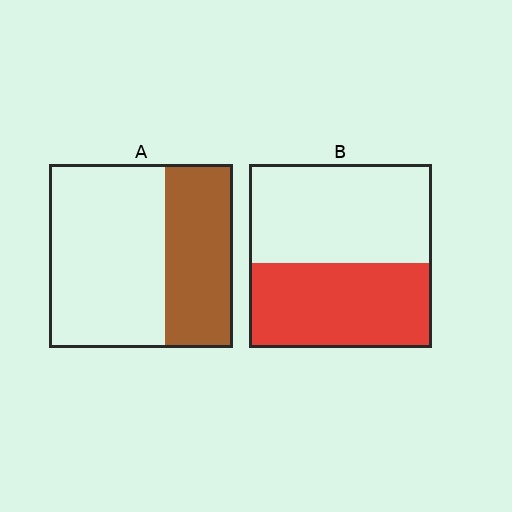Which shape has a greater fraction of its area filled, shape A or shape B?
Shape B.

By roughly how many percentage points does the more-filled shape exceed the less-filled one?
By roughly 10 percentage points (B over A).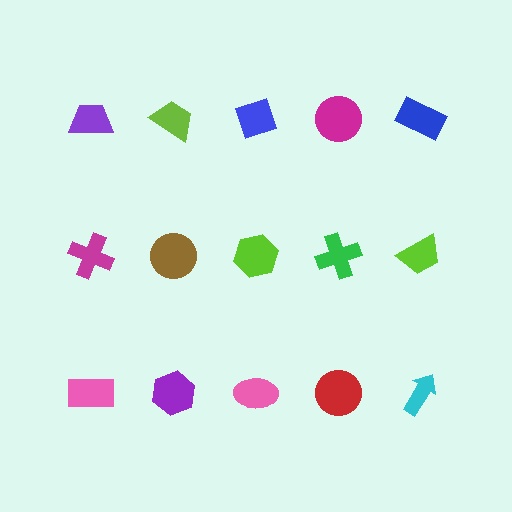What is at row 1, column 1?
A purple trapezoid.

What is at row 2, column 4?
A green cross.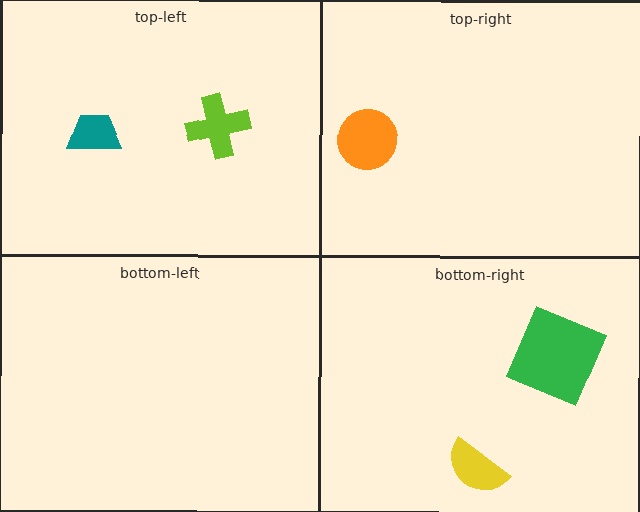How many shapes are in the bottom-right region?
2.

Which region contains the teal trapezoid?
The top-left region.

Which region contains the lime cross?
The top-left region.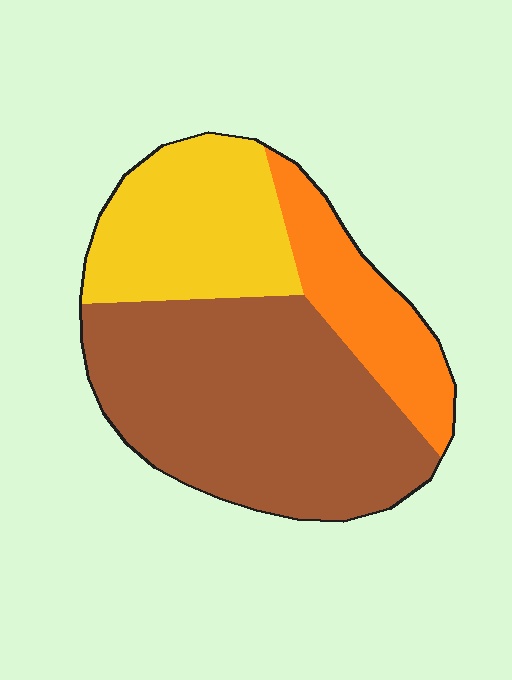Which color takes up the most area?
Brown, at roughly 55%.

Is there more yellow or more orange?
Yellow.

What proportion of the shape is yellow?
Yellow covers around 25% of the shape.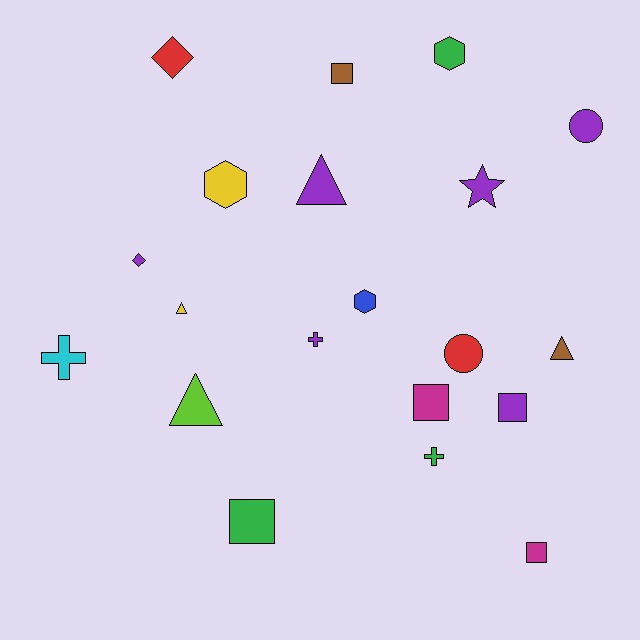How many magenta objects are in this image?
There are 2 magenta objects.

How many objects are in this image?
There are 20 objects.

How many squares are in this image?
There are 5 squares.